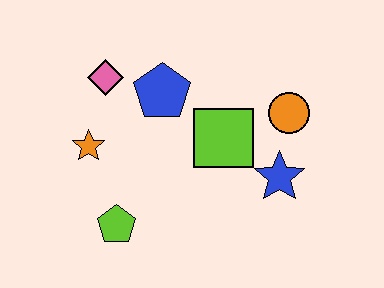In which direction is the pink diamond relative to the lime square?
The pink diamond is to the left of the lime square.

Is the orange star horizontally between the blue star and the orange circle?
No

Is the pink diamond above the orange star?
Yes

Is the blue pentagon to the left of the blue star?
Yes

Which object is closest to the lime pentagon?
The orange star is closest to the lime pentagon.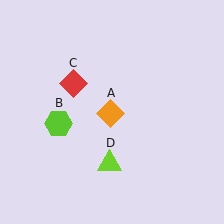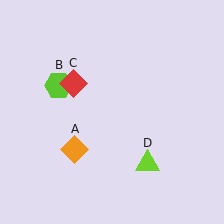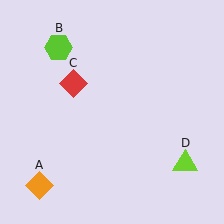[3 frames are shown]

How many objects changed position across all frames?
3 objects changed position: orange diamond (object A), lime hexagon (object B), lime triangle (object D).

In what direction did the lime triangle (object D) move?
The lime triangle (object D) moved right.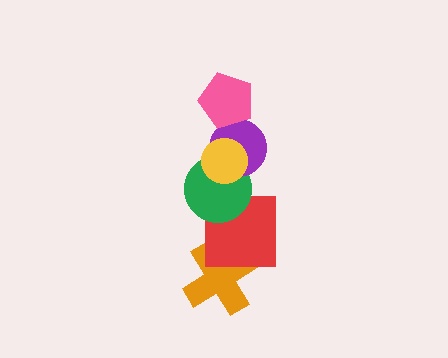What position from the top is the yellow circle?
The yellow circle is 2nd from the top.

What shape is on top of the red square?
The green circle is on top of the red square.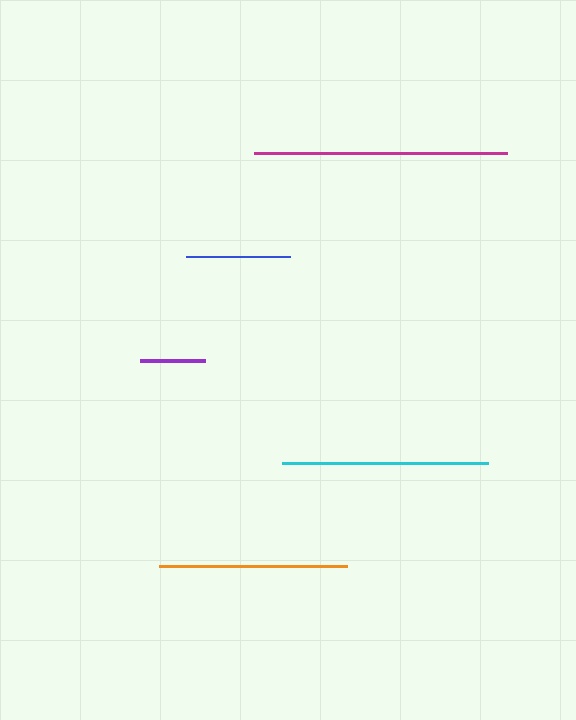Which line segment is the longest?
The magenta line is the longest at approximately 253 pixels.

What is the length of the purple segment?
The purple segment is approximately 65 pixels long.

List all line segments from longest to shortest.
From longest to shortest: magenta, cyan, orange, blue, purple.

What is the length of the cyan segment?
The cyan segment is approximately 205 pixels long.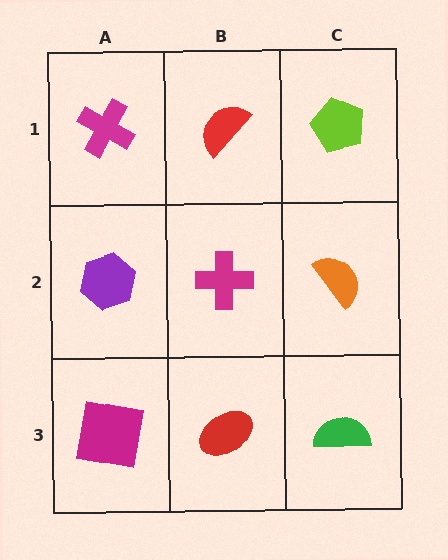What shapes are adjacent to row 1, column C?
An orange semicircle (row 2, column C), a red semicircle (row 1, column B).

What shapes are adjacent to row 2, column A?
A magenta cross (row 1, column A), a magenta square (row 3, column A), a magenta cross (row 2, column B).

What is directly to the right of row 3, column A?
A red ellipse.